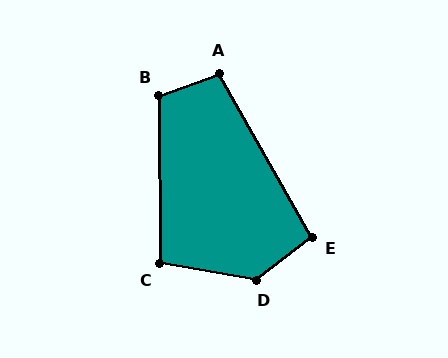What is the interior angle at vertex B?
Approximately 110 degrees (obtuse).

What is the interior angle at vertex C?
Approximately 100 degrees (obtuse).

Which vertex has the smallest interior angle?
E, at approximately 98 degrees.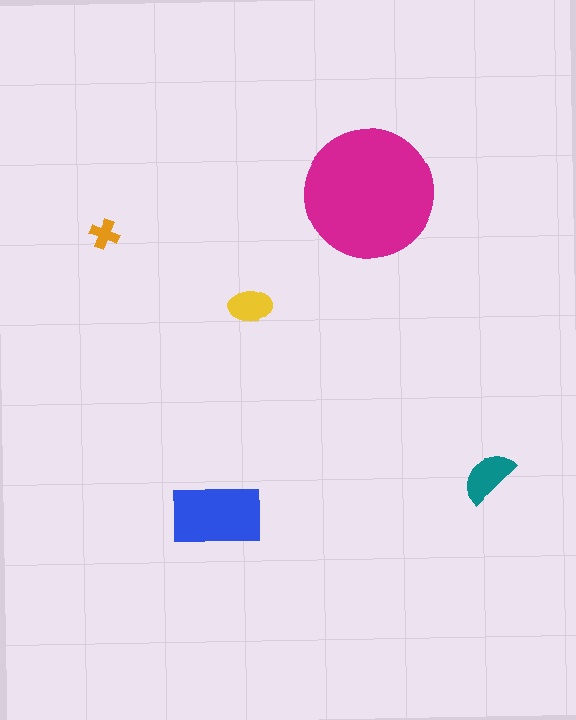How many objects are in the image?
There are 5 objects in the image.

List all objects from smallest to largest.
The orange cross, the yellow ellipse, the teal semicircle, the blue rectangle, the magenta circle.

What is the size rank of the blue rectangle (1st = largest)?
2nd.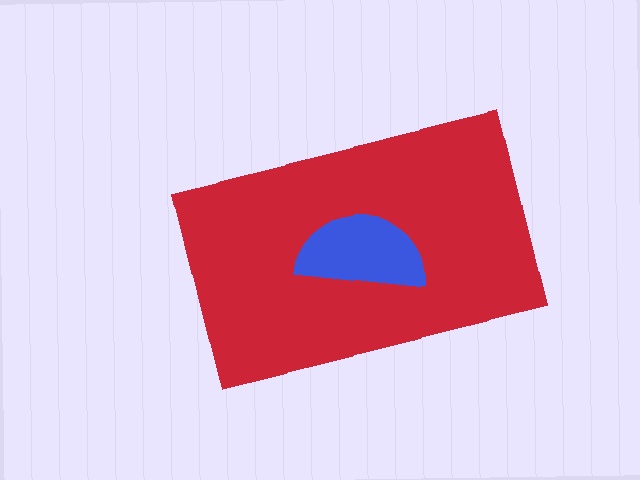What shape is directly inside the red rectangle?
The blue semicircle.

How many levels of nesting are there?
2.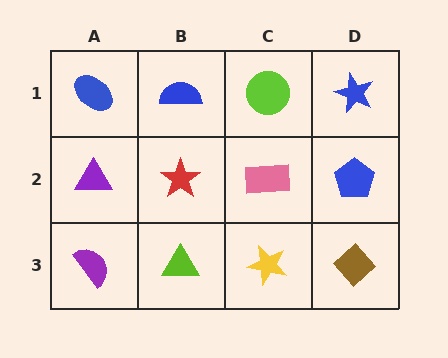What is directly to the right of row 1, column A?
A blue semicircle.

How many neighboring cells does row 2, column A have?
3.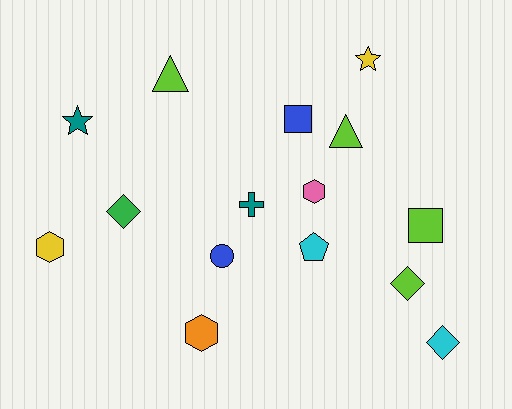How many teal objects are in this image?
There are 2 teal objects.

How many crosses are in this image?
There is 1 cross.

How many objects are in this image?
There are 15 objects.